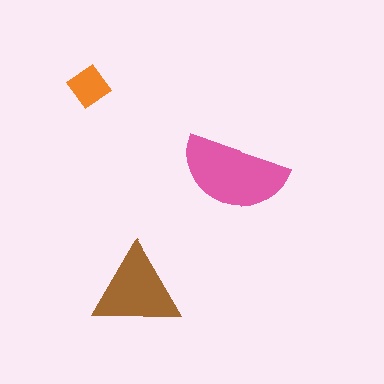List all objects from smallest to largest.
The orange diamond, the brown triangle, the pink semicircle.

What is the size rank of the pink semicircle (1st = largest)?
1st.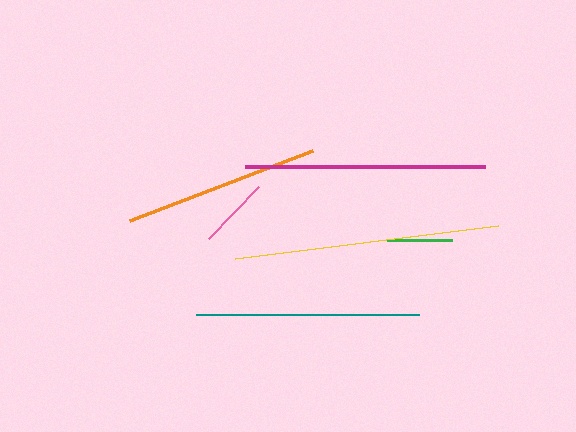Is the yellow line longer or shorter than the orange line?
The yellow line is longer than the orange line.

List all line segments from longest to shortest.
From longest to shortest: yellow, magenta, teal, orange, pink, green.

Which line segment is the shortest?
The green line is the shortest at approximately 65 pixels.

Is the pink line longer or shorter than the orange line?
The orange line is longer than the pink line.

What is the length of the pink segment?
The pink segment is approximately 72 pixels long.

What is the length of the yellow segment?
The yellow segment is approximately 266 pixels long.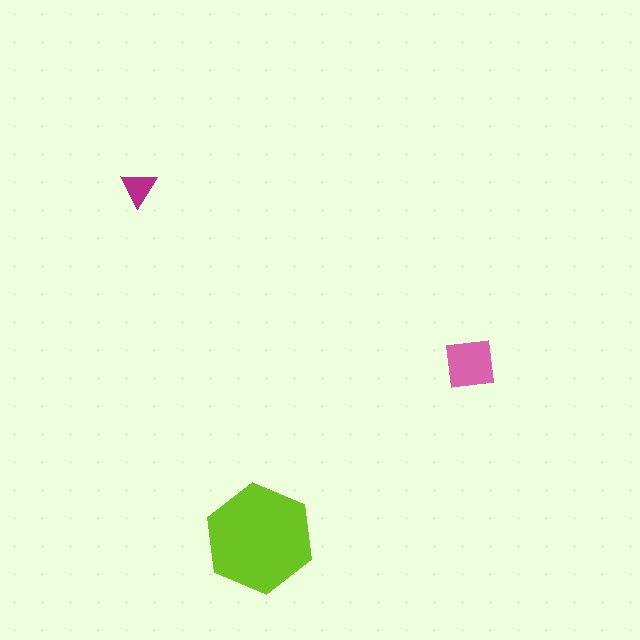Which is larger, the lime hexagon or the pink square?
The lime hexagon.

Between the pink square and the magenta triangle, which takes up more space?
The pink square.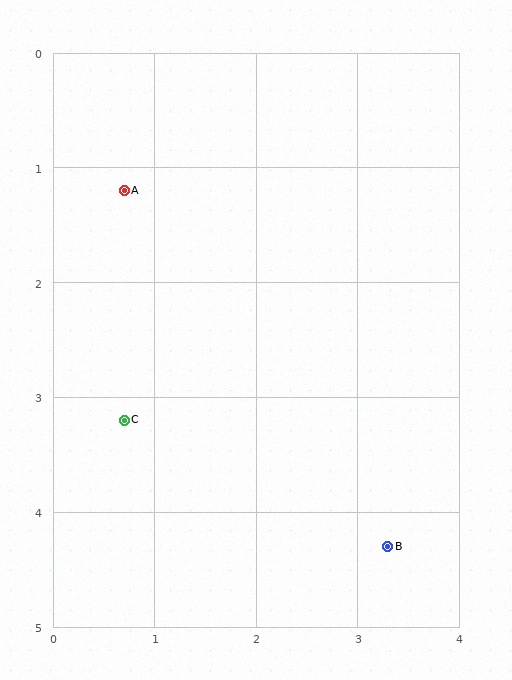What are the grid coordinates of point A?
Point A is at approximately (0.7, 1.2).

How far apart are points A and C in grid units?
Points A and C are about 2.0 grid units apart.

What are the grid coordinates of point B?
Point B is at approximately (3.3, 4.3).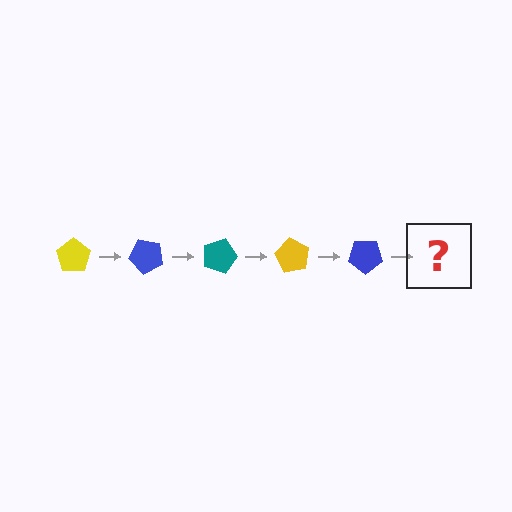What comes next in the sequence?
The next element should be a teal pentagon, rotated 225 degrees from the start.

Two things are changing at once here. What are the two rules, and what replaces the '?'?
The two rules are that it rotates 45 degrees each step and the color cycles through yellow, blue, and teal. The '?' should be a teal pentagon, rotated 225 degrees from the start.